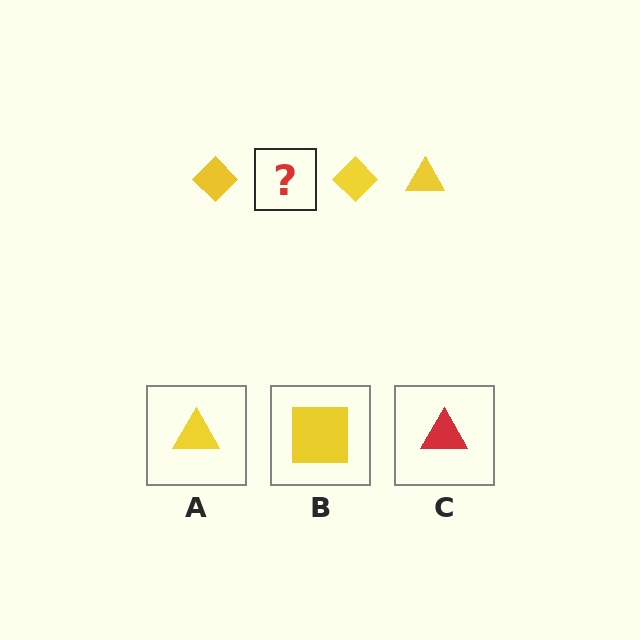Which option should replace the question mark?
Option A.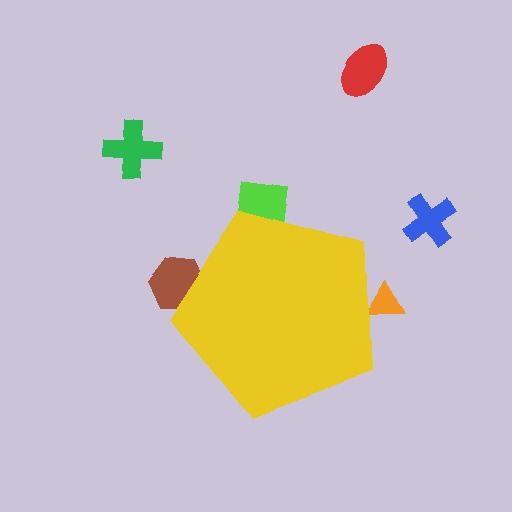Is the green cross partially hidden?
No, the green cross is fully visible.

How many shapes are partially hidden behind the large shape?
3 shapes are partially hidden.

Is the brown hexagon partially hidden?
Yes, the brown hexagon is partially hidden behind the yellow pentagon.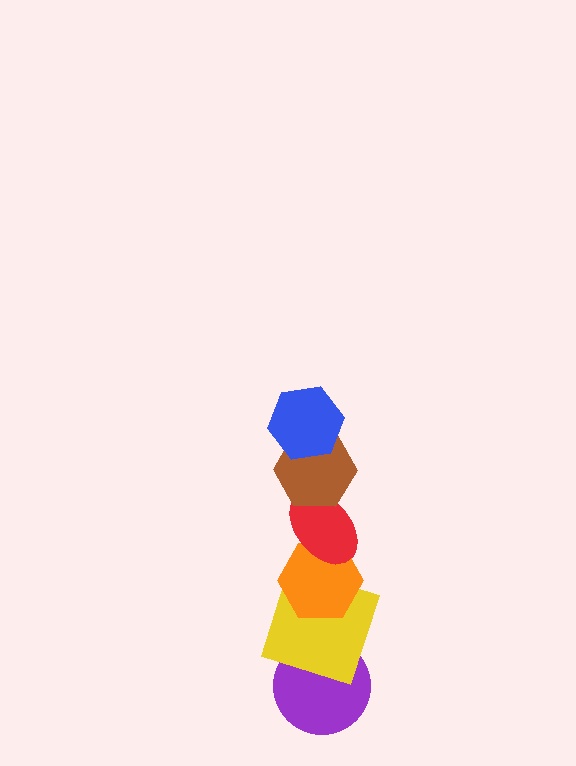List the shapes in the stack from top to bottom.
From top to bottom: the blue hexagon, the brown hexagon, the red ellipse, the orange hexagon, the yellow square, the purple circle.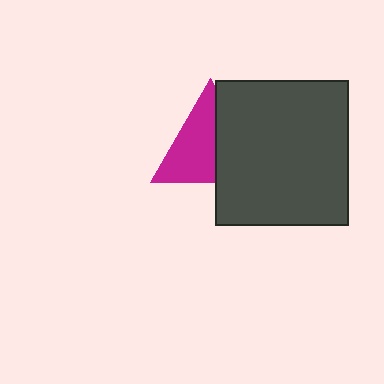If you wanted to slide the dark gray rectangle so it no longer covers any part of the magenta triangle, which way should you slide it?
Slide it right — that is the most direct way to separate the two shapes.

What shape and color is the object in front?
The object in front is a dark gray rectangle.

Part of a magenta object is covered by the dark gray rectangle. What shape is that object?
It is a triangle.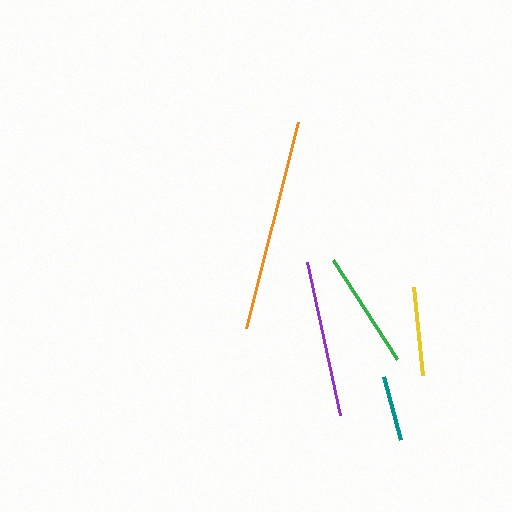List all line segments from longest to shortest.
From longest to shortest: orange, purple, green, yellow, teal.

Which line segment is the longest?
The orange line is the longest at approximately 213 pixels.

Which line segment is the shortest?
The teal line is the shortest at approximately 66 pixels.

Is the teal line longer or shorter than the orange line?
The orange line is longer than the teal line.